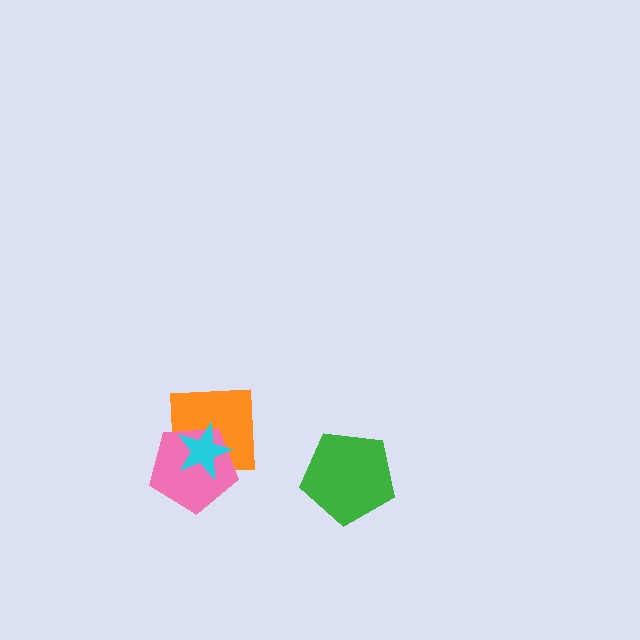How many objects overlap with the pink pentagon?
2 objects overlap with the pink pentagon.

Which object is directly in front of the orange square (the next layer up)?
The pink pentagon is directly in front of the orange square.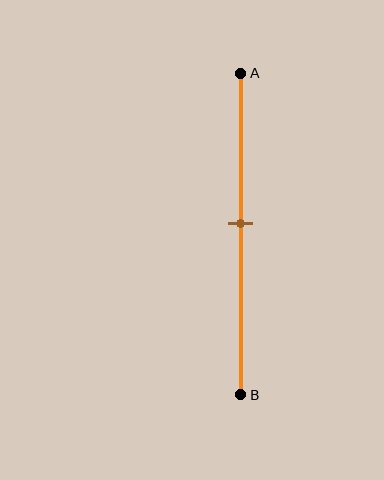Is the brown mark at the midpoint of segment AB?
No, the mark is at about 45% from A, not at the 50% midpoint.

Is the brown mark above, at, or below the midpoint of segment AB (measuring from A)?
The brown mark is above the midpoint of segment AB.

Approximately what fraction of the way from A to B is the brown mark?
The brown mark is approximately 45% of the way from A to B.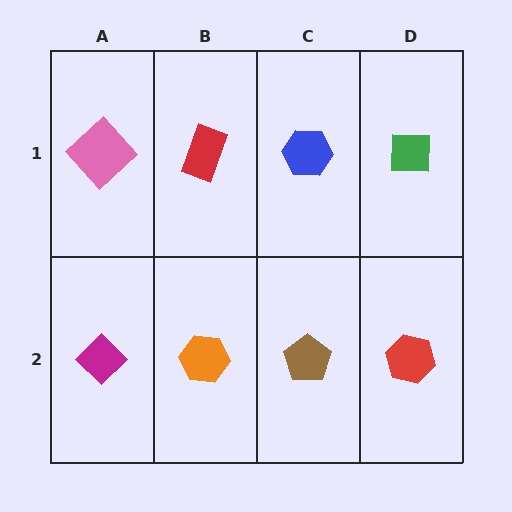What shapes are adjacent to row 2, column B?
A red rectangle (row 1, column B), a magenta diamond (row 2, column A), a brown pentagon (row 2, column C).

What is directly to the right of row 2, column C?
A red hexagon.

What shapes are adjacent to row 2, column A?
A pink diamond (row 1, column A), an orange hexagon (row 2, column B).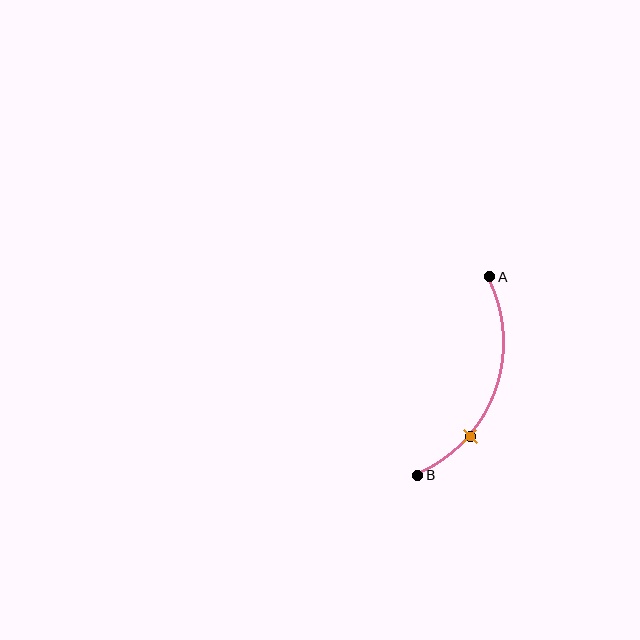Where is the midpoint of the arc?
The arc midpoint is the point on the curve farthest from the straight line joining A and B. It sits to the right of that line.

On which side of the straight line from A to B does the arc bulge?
The arc bulges to the right of the straight line connecting A and B.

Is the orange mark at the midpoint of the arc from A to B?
No. The orange mark lies on the arc but is closer to endpoint B. The arc midpoint would be at the point on the curve equidistant along the arc from both A and B.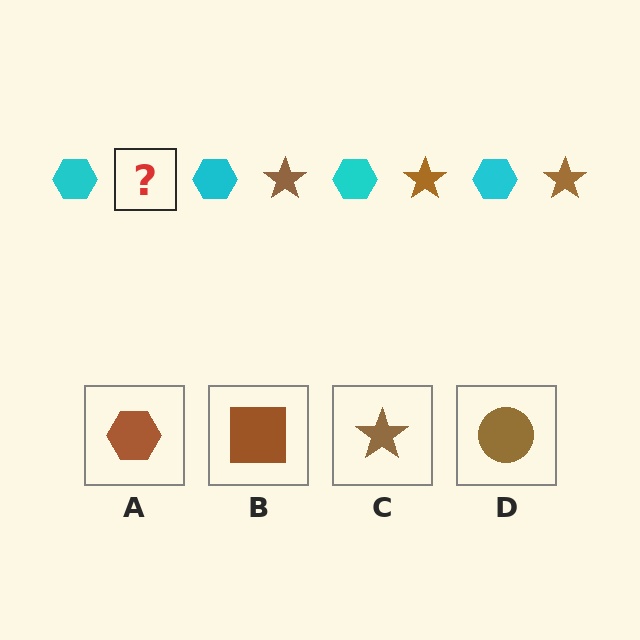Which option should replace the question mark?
Option C.